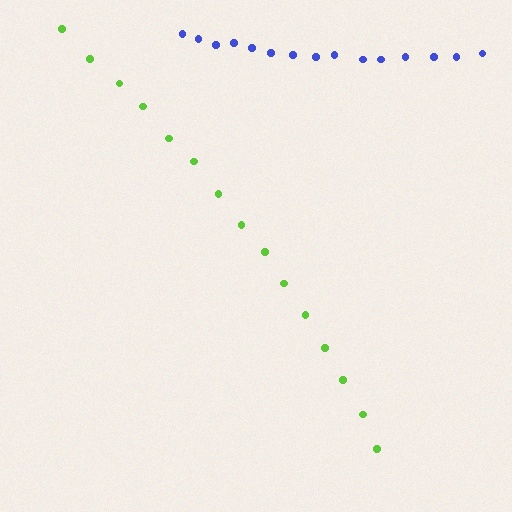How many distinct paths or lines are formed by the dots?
There are 2 distinct paths.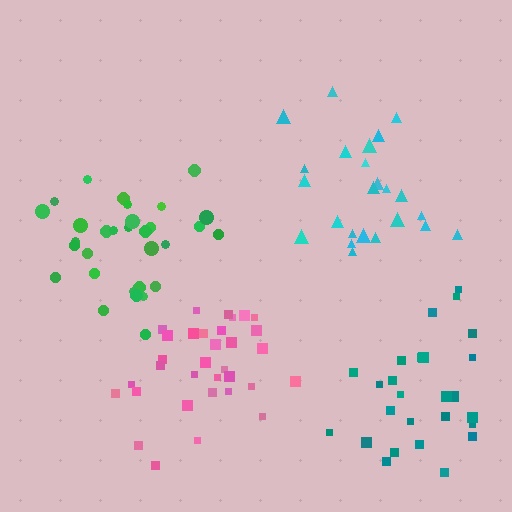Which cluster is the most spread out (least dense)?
Cyan.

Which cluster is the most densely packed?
Green.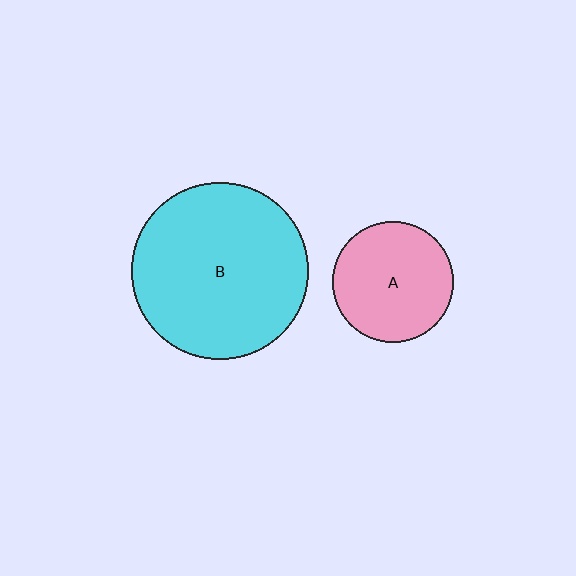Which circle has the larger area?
Circle B (cyan).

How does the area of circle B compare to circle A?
Approximately 2.1 times.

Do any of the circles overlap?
No, none of the circles overlap.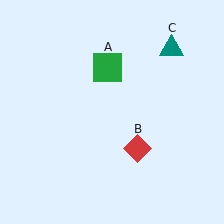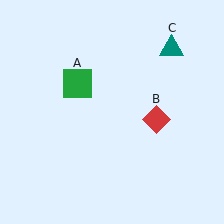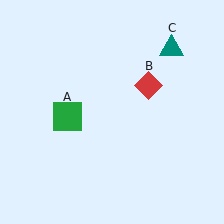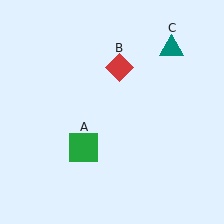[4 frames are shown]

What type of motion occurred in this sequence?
The green square (object A), red diamond (object B) rotated counterclockwise around the center of the scene.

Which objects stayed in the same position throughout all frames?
Teal triangle (object C) remained stationary.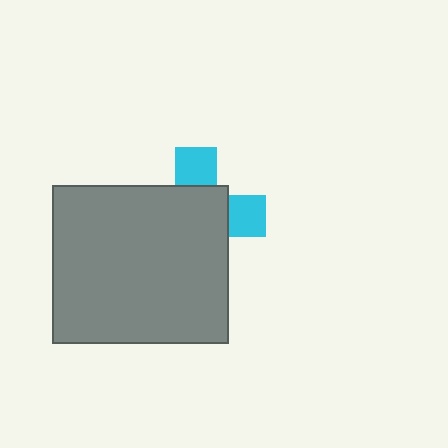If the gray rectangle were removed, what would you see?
You would see the complete cyan cross.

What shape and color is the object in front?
The object in front is a gray rectangle.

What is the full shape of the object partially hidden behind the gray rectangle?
The partially hidden object is a cyan cross.